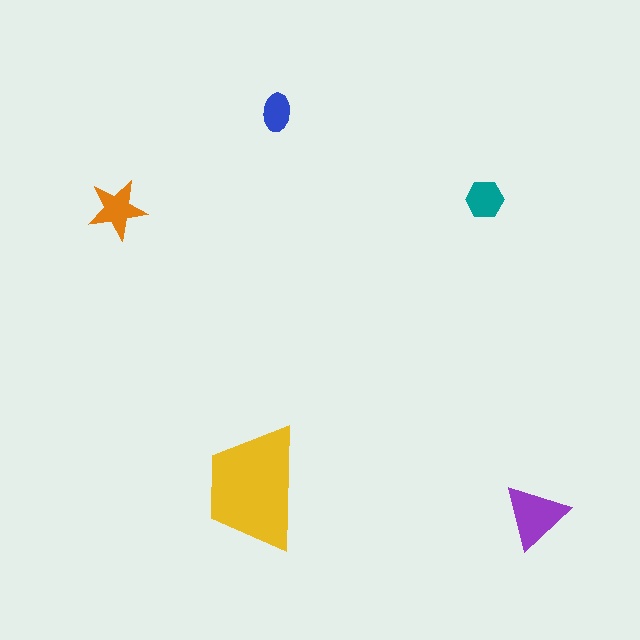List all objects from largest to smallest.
The yellow trapezoid, the purple triangle, the orange star, the teal hexagon, the blue ellipse.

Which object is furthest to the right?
The purple triangle is rightmost.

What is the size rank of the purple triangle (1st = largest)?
2nd.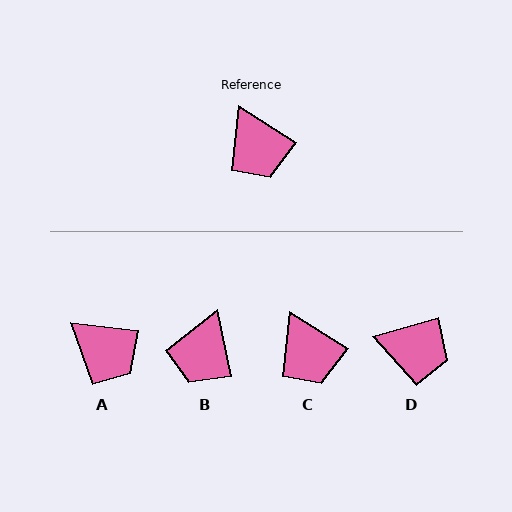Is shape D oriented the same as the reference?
No, it is off by about 48 degrees.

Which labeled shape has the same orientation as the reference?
C.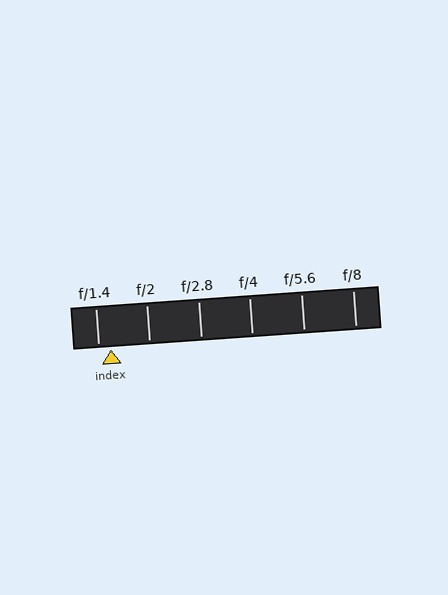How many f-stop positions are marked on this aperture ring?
There are 6 f-stop positions marked.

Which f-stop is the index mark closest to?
The index mark is closest to f/1.4.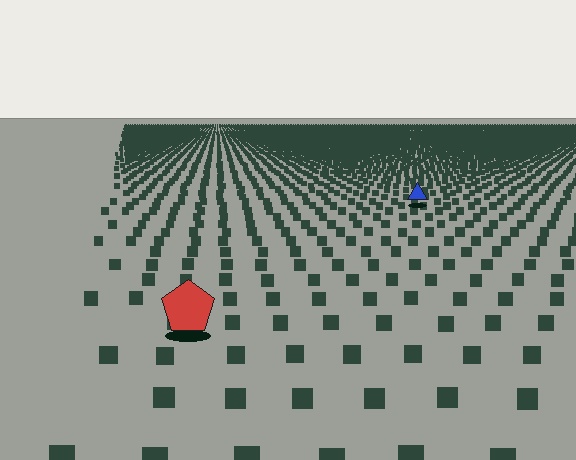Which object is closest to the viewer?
The red pentagon is closest. The texture marks near it are larger and more spread out.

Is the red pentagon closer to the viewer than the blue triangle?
Yes. The red pentagon is closer — you can tell from the texture gradient: the ground texture is coarser near it.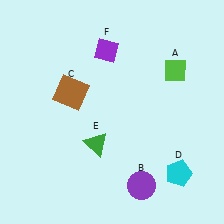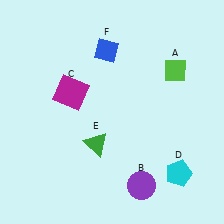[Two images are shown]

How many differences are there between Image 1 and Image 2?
There are 2 differences between the two images.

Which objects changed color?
C changed from brown to magenta. F changed from purple to blue.